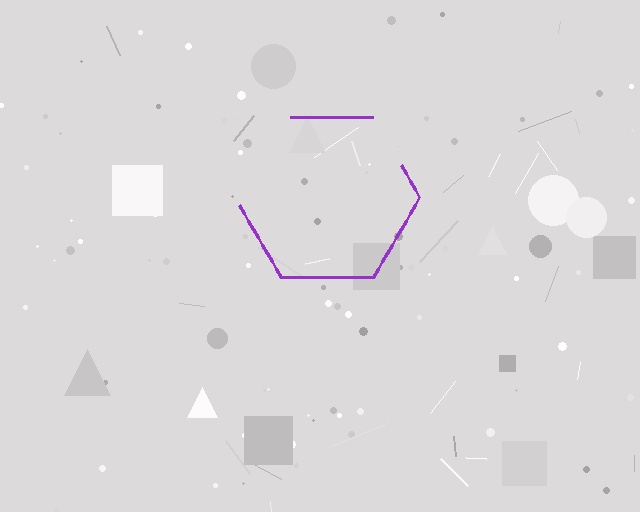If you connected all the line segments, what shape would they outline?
They would outline a hexagon.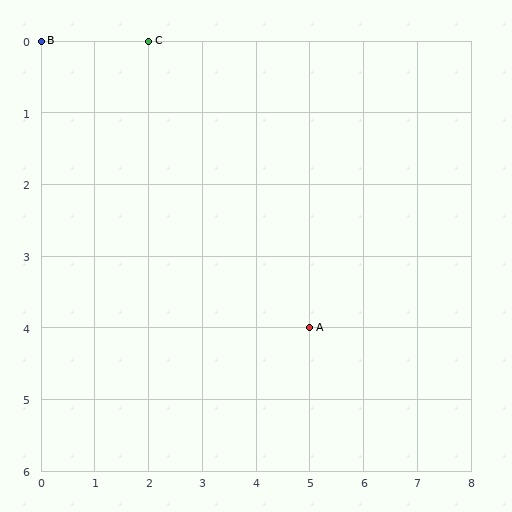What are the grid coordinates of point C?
Point C is at grid coordinates (2, 0).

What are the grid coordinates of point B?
Point B is at grid coordinates (0, 0).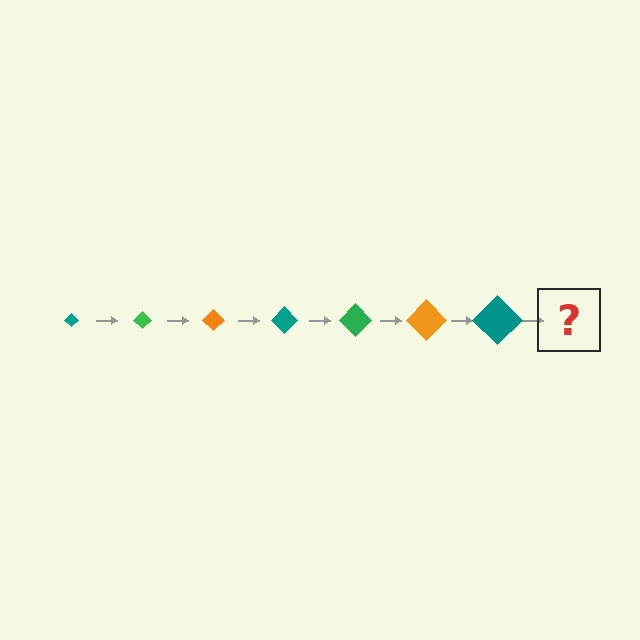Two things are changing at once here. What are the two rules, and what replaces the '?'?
The two rules are that the diamond grows larger each step and the color cycles through teal, green, and orange. The '?' should be a green diamond, larger than the previous one.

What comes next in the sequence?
The next element should be a green diamond, larger than the previous one.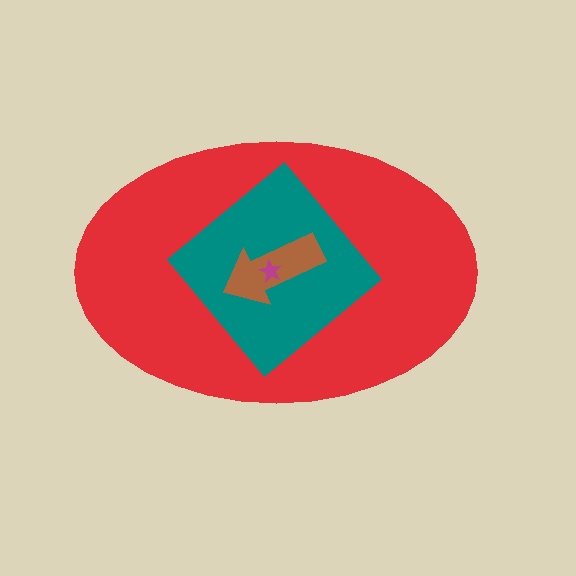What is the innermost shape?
The magenta star.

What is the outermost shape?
The red ellipse.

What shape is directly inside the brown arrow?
The magenta star.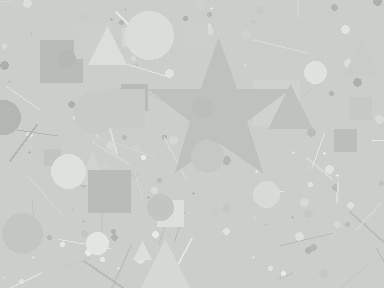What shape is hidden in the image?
A star is hidden in the image.